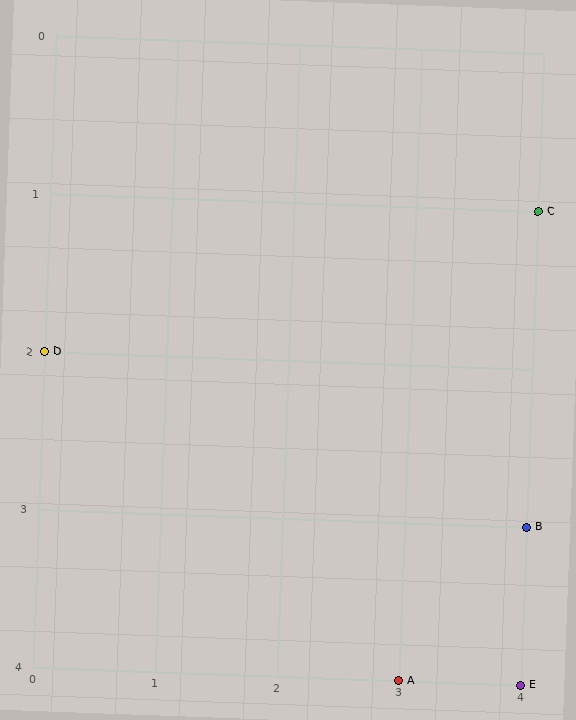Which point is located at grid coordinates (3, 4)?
Point A is at (3, 4).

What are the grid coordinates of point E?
Point E is at grid coordinates (4, 4).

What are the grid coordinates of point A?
Point A is at grid coordinates (3, 4).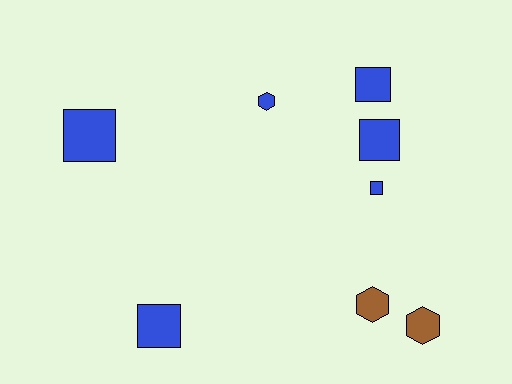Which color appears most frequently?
Blue, with 6 objects.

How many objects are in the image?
There are 8 objects.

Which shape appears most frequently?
Square, with 5 objects.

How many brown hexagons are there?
There are 2 brown hexagons.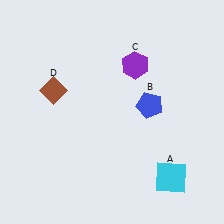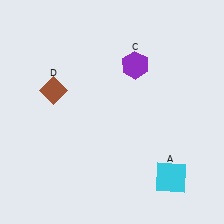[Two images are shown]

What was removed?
The blue pentagon (B) was removed in Image 2.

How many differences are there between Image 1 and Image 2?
There is 1 difference between the two images.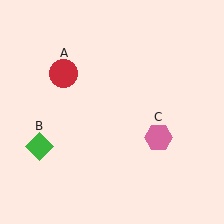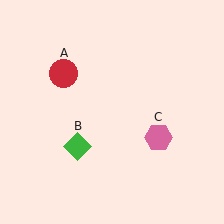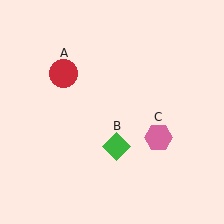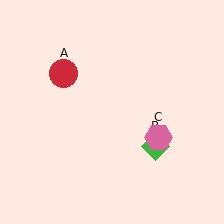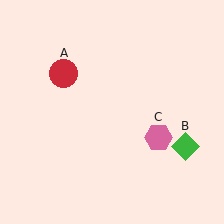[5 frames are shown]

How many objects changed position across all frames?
1 object changed position: green diamond (object B).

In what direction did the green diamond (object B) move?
The green diamond (object B) moved right.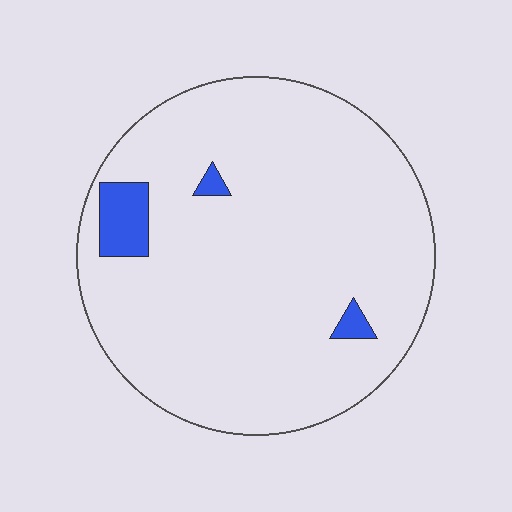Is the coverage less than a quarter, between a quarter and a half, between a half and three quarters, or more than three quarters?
Less than a quarter.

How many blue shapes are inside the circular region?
3.